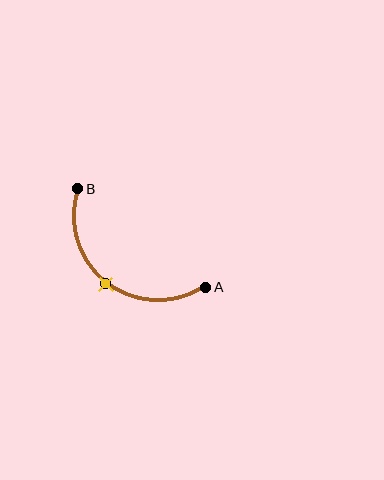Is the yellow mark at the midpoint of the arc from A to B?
Yes. The yellow mark lies on the arc at equal arc-length from both A and B — it is the arc midpoint.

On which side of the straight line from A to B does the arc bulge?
The arc bulges below and to the left of the straight line connecting A and B.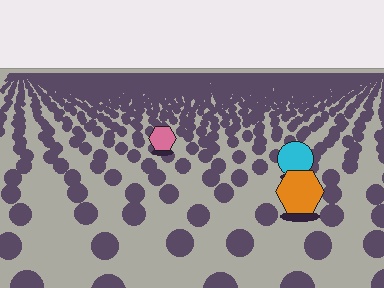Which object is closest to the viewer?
The orange hexagon is closest. The texture marks near it are larger and more spread out.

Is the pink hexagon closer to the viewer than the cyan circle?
No. The cyan circle is closer — you can tell from the texture gradient: the ground texture is coarser near it.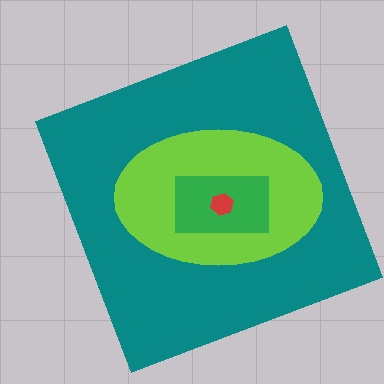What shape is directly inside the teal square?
The lime ellipse.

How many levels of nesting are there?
4.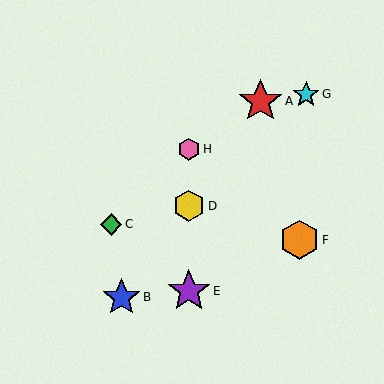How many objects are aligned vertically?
3 objects (D, E, H) are aligned vertically.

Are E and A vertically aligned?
No, E is at x≈189 and A is at x≈261.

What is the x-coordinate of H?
Object H is at x≈189.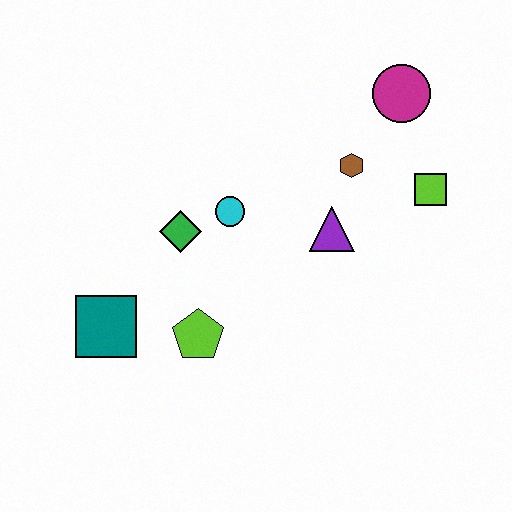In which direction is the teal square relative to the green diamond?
The teal square is below the green diamond.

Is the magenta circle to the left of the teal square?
No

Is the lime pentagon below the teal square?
Yes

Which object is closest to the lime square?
The brown hexagon is closest to the lime square.